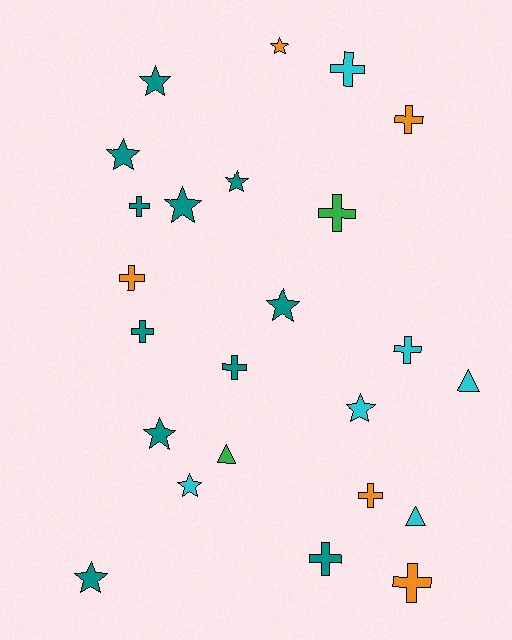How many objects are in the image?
There are 24 objects.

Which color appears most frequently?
Teal, with 11 objects.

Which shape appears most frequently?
Cross, with 11 objects.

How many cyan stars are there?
There are 2 cyan stars.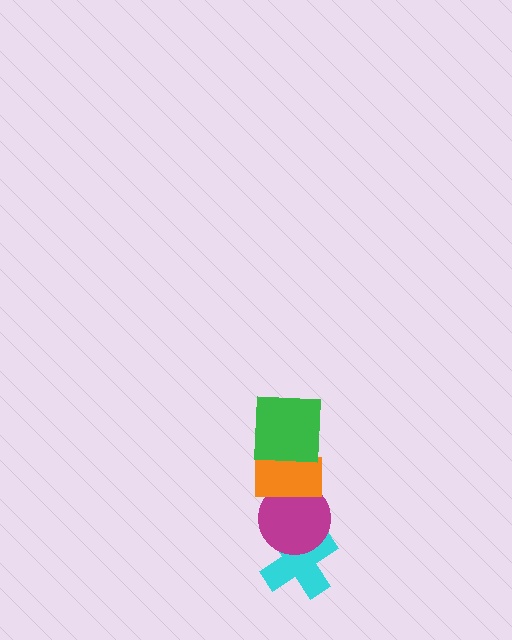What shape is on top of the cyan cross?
The magenta circle is on top of the cyan cross.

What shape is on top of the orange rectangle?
The green square is on top of the orange rectangle.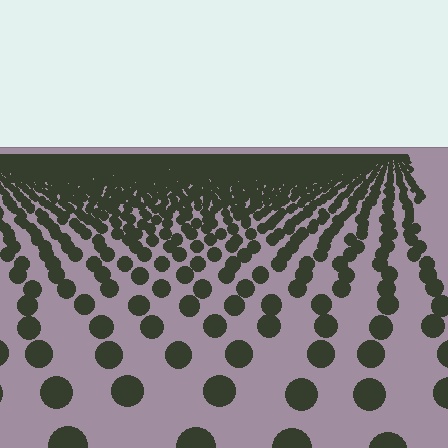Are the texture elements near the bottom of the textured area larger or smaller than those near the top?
Larger. Near the bottom, elements are closer to the viewer and appear at a bigger on-screen size.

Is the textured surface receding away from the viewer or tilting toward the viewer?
The surface is receding away from the viewer. Texture elements get smaller and denser toward the top.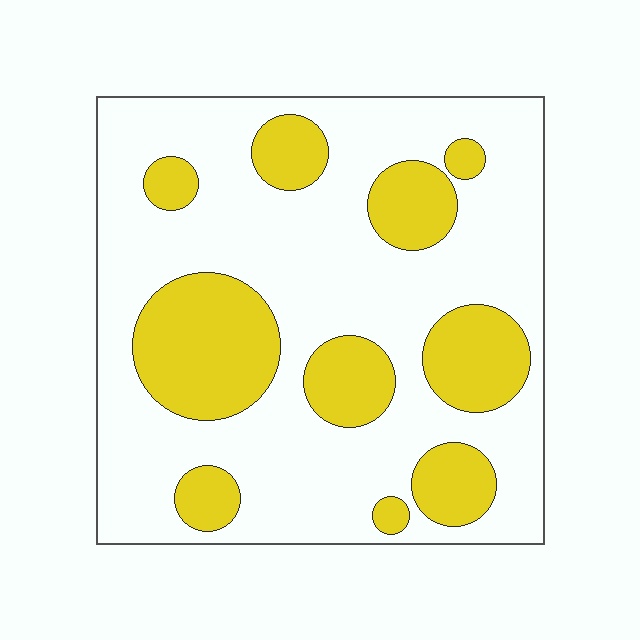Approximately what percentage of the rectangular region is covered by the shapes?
Approximately 30%.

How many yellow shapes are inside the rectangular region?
10.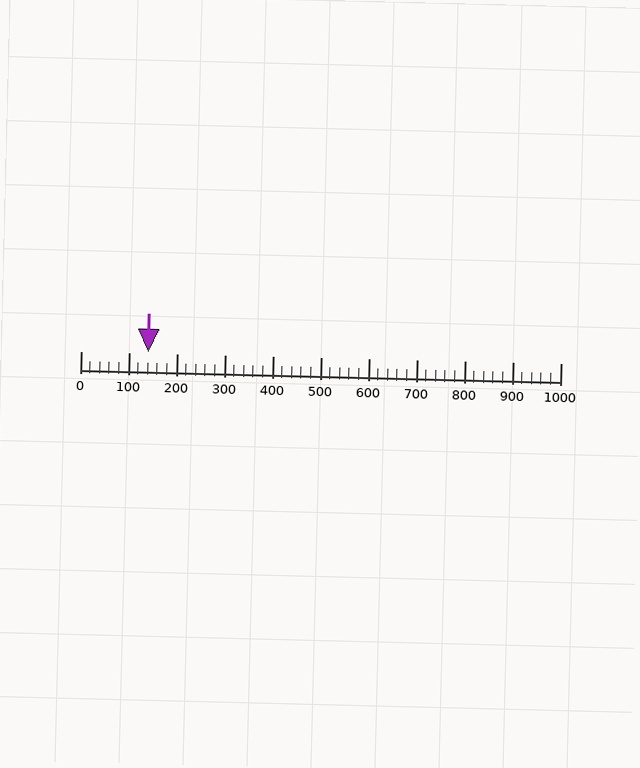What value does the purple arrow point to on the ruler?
The purple arrow points to approximately 140.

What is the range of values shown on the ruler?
The ruler shows values from 0 to 1000.